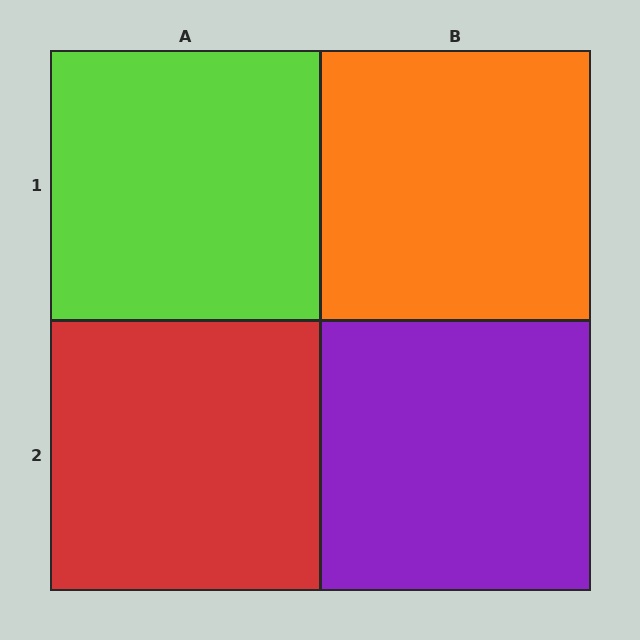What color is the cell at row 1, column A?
Lime.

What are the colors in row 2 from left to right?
Red, purple.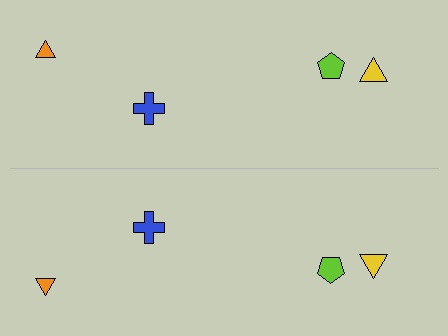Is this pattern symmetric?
Yes, this pattern has bilateral (reflection) symmetry.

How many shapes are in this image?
There are 8 shapes in this image.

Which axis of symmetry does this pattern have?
The pattern has a horizontal axis of symmetry running through the center of the image.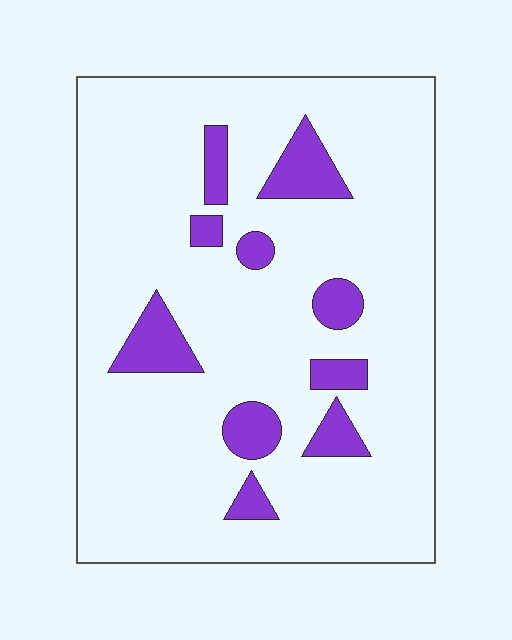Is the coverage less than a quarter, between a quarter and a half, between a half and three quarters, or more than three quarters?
Less than a quarter.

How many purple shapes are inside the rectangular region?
10.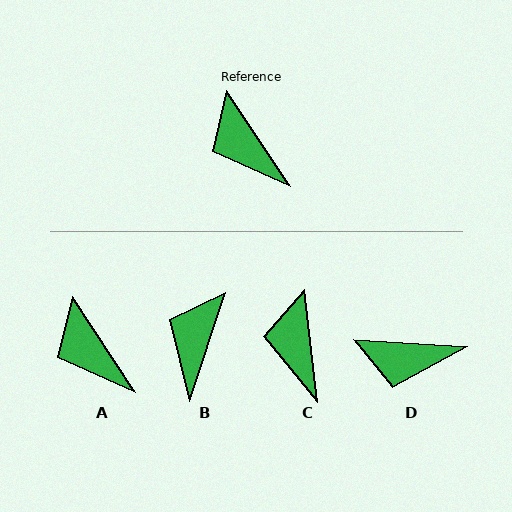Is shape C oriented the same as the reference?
No, it is off by about 27 degrees.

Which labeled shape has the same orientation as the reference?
A.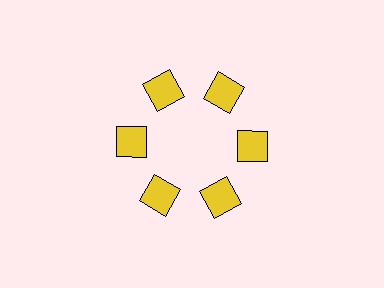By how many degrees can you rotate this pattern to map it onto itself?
The pattern maps onto itself every 60 degrees of rotation.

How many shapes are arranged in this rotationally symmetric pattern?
There are 6 shapes, arranged in 6 groups of 1.